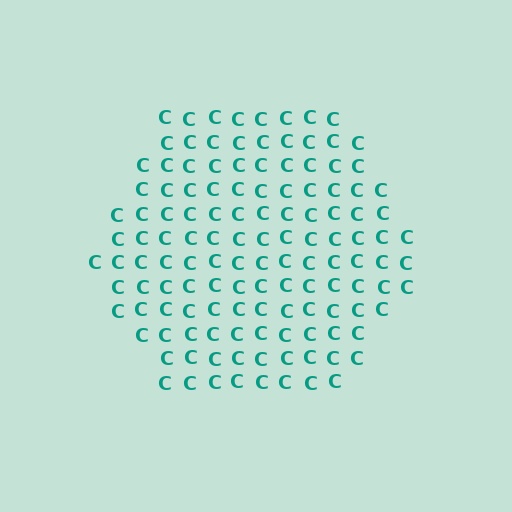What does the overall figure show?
The overall figure shows a hexagon.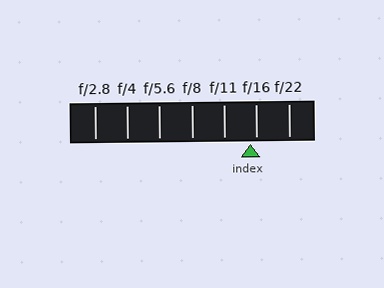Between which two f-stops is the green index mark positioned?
The index mark is between f/11 and f/16.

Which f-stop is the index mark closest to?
The index mark is closest to f/16.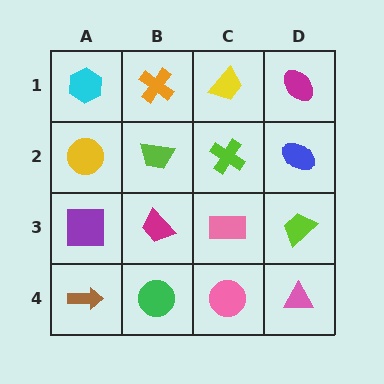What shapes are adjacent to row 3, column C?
A lime cross (row 2, column C), a pink circle (row 4, column C), a magenta trapezoid (row 3, column B), a lime trapezoid (row 3, column D).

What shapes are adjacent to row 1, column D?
A blue ellipse (row 2, column D), a yellow trapezoid (row 1, column C).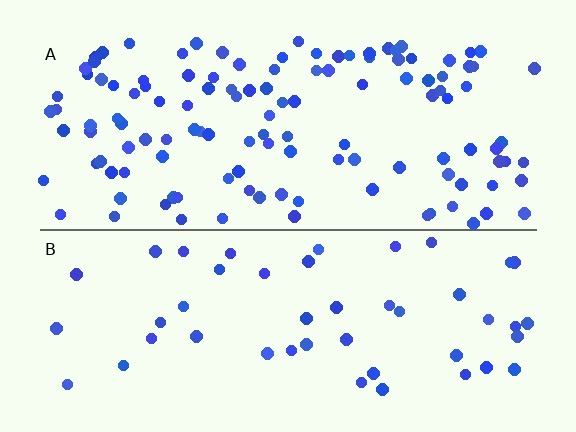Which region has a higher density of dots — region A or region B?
A (the top).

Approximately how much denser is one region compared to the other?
Approximately 2.6× — region A over region B.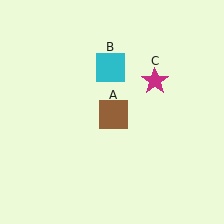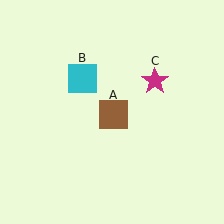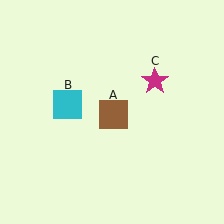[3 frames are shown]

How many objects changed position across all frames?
1 object changed position: cyan square (object B).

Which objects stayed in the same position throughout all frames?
Brown square (object A) and magenta star (object C) remained stationary.